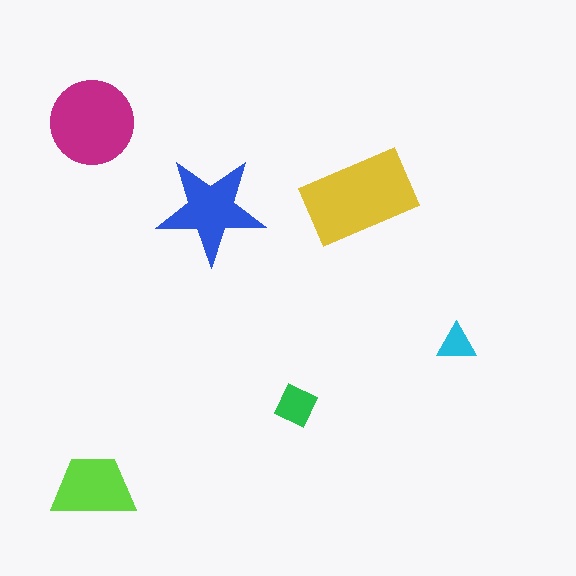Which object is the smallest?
The cyan triangle.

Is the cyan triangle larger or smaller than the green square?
Smaller.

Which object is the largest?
The yellow rectangle.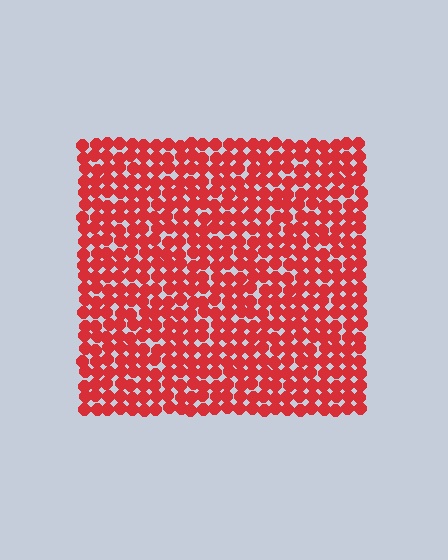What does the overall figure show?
The overall figure shows a square.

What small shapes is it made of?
It is made of small circles.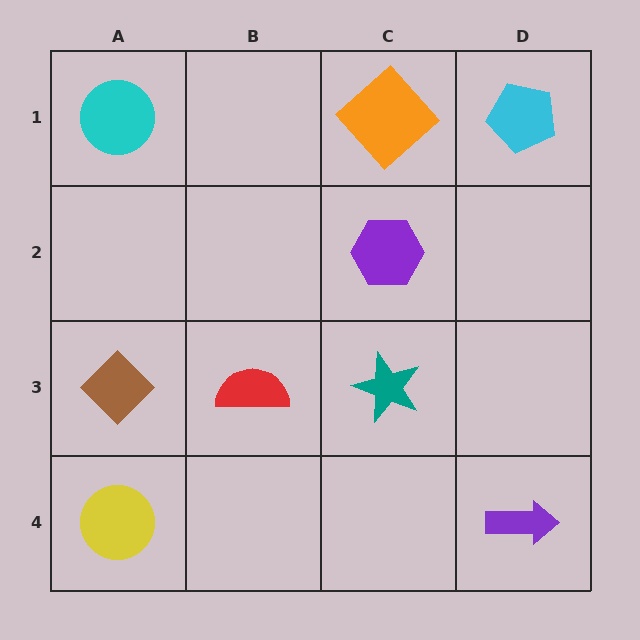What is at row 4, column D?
A purple arrow.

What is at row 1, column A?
A cyan circle.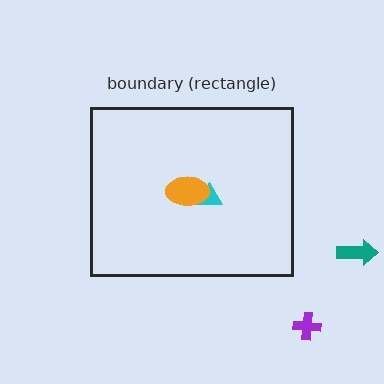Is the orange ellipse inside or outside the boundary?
Inside.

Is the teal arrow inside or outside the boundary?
Outside.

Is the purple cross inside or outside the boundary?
Outside.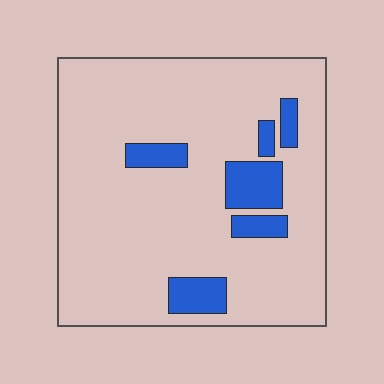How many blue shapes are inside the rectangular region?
6.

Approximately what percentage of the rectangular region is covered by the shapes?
Approximately 15%.